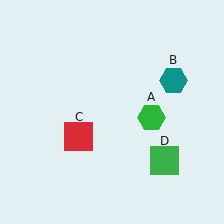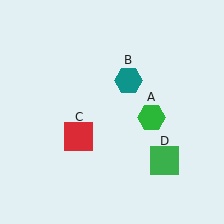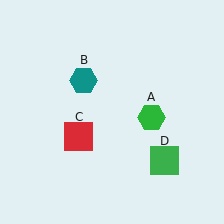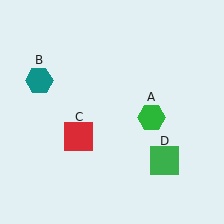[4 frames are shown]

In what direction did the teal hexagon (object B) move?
The teal hexagon (object B) moved left.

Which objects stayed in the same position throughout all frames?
Green hexagon (object A) and red square (object C) and green square (object D) remained stationary.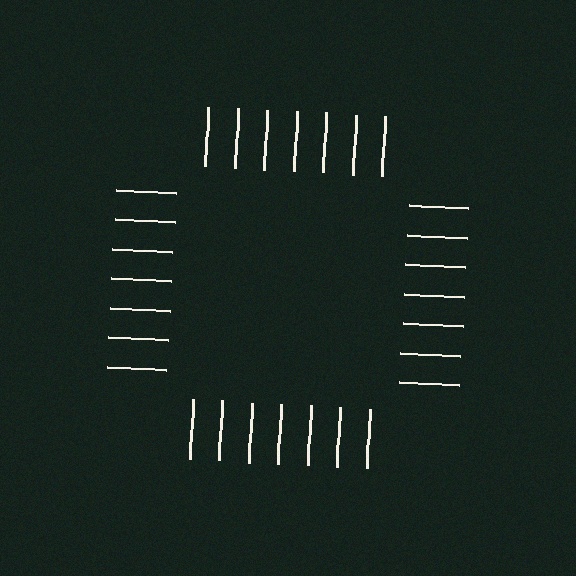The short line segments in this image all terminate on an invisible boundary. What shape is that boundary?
An illusory square — the line segments terminate on its edges but no continuous stroke is drawn.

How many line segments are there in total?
28 — 7 along each of the 4 edges.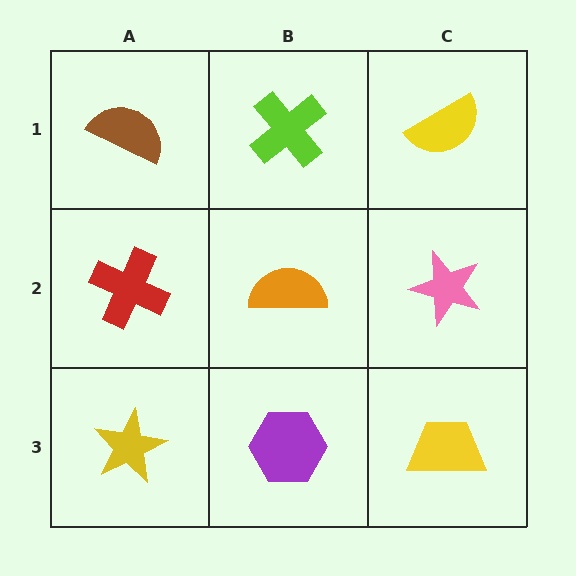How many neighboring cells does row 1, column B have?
3.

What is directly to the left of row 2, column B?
A red cross.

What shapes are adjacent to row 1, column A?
A red cross (row 2, column A), a lime cross (row 1, column B).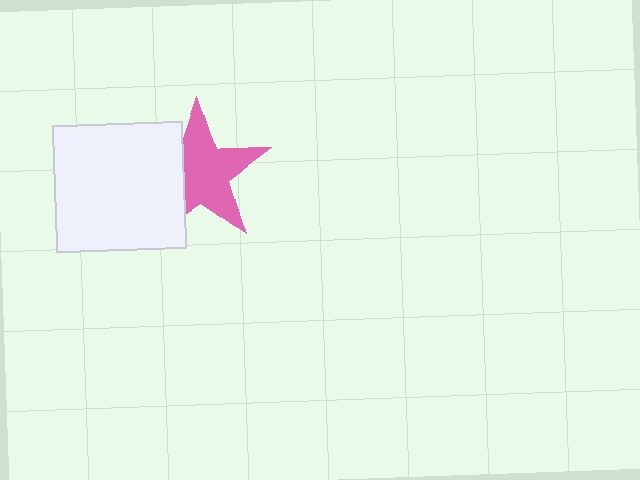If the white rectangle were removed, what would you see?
You would see the complete pink star.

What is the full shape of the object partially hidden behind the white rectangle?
The partially hidden object is a pink star.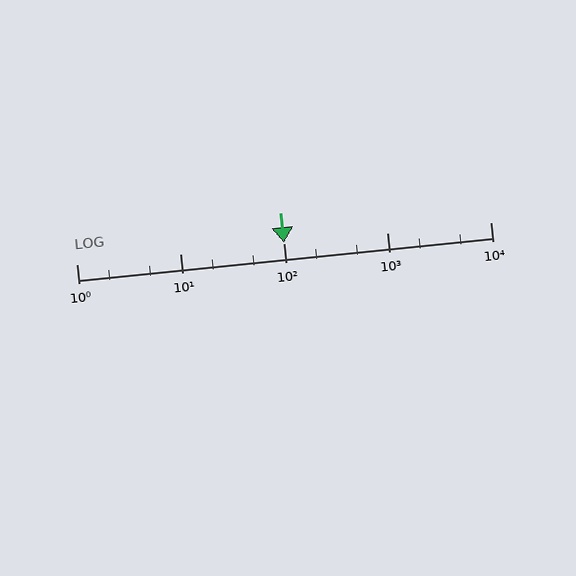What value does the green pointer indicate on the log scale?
The pointer indicates approximately 100.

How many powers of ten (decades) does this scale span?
The scale spans 4 decades, from 1 to 10000.